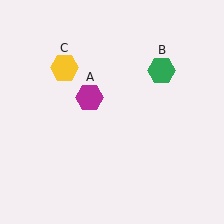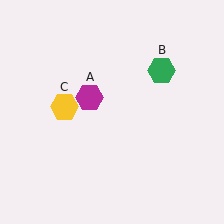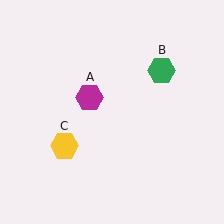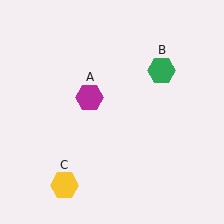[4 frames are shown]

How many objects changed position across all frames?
1 object changed position: yellow hexagon (object C).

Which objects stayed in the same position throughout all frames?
Magenta hexagon (object A) and green hexagon (object B) remained stationary.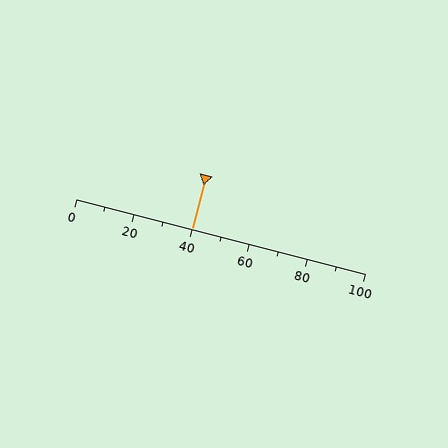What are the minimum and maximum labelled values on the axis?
The axis runs from 0 to 100.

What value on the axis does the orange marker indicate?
The marker indicates approximately 40.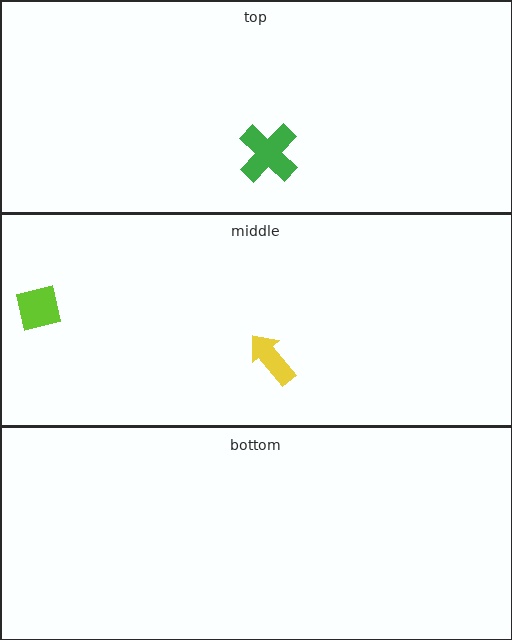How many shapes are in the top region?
1.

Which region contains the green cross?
The top region.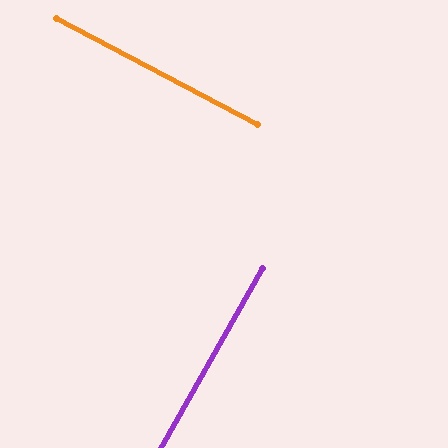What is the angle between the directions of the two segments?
Approximately 88 degrees.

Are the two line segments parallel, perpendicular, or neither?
Perpendicular — they meet at approximately 88°.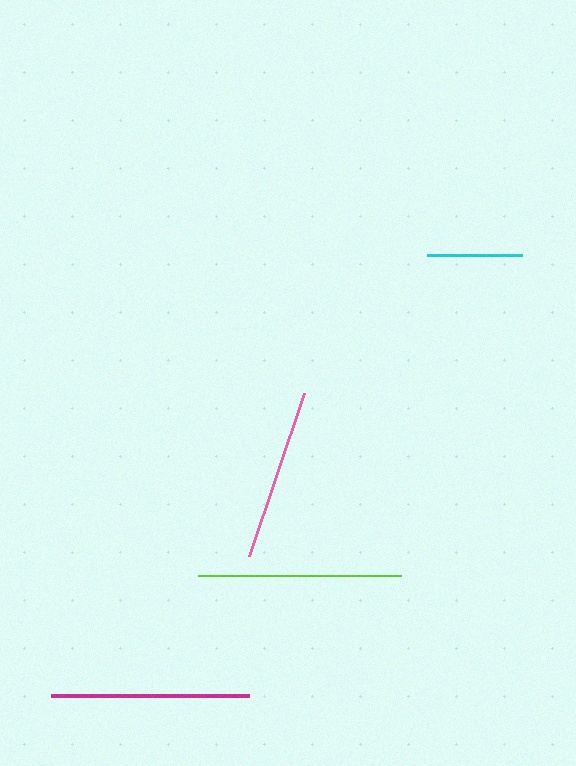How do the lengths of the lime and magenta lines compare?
The lime and magenta lines are approximately the same length.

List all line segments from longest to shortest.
From longest to shortest: lime, magenta, pink, cyan.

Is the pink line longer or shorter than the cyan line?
The pink line is longer than the cyan line.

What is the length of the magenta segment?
The magenta segment is approximately 198 pixels long.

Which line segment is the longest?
The lime line is the longest at approximately 204 pixels.